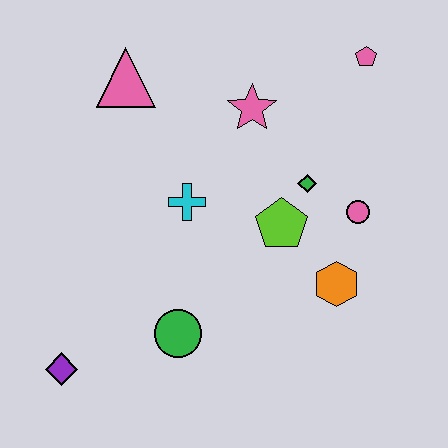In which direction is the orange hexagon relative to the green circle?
The orange hexagon is to the right of the green circle.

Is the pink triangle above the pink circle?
Yes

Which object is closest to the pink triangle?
The pink star is closest to the pink triangle.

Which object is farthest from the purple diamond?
The pink pentagon is farthest from the purple diamond.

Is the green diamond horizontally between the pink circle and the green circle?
Yes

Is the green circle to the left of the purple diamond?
No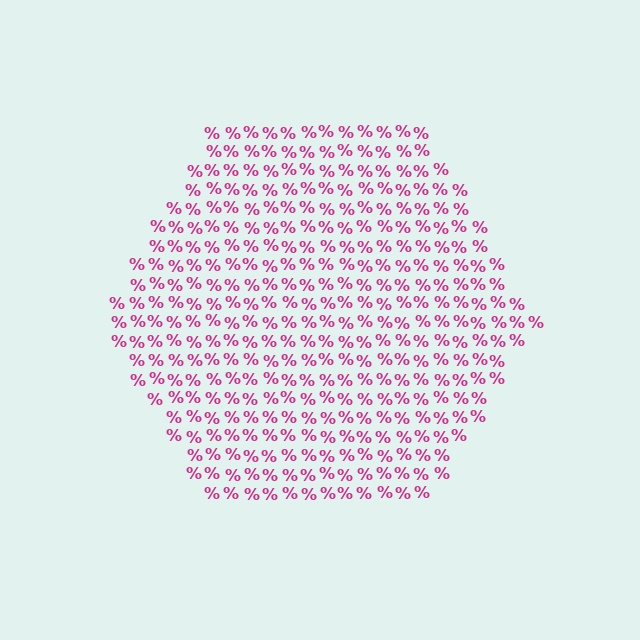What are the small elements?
The small elements are percent signs.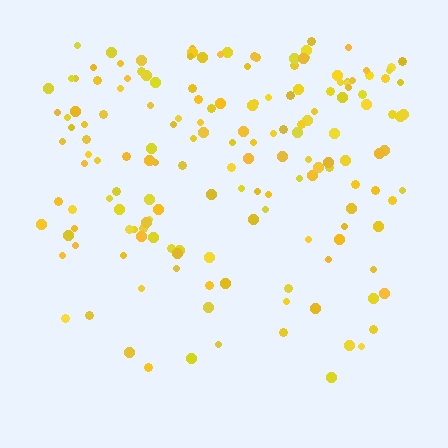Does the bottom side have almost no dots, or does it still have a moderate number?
Still a moderate number, just noticeably fewer than the top.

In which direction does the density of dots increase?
From bottom to top, with the top side densest.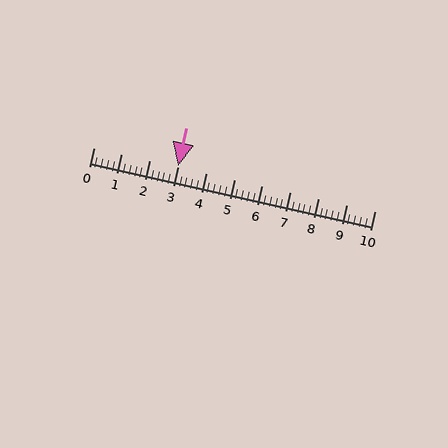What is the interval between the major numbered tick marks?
The major tick marks are spaced 1 units apart.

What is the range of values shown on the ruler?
The ruler shows values from 0 to 10.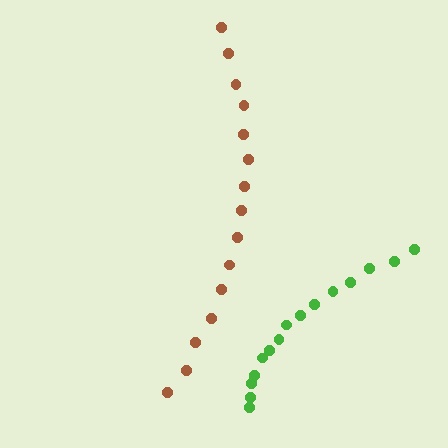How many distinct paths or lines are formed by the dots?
There are 2 distinct paths.